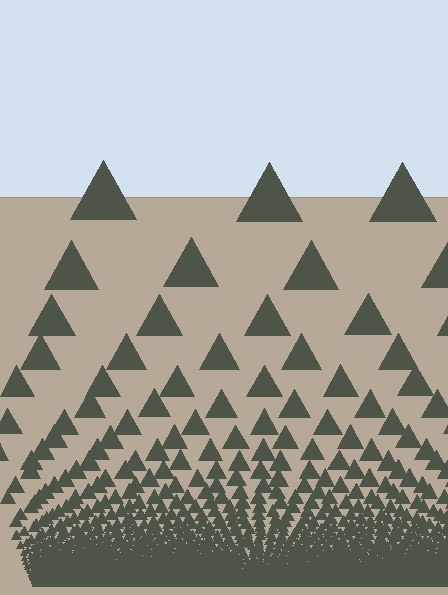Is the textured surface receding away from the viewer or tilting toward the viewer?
The surface appears to tilt toward the viewer. Texture elements get larger and sparser toward the top.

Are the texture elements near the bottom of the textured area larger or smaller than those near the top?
Smaller. The gradient is inverted — elements near the bottom are smaller and denser.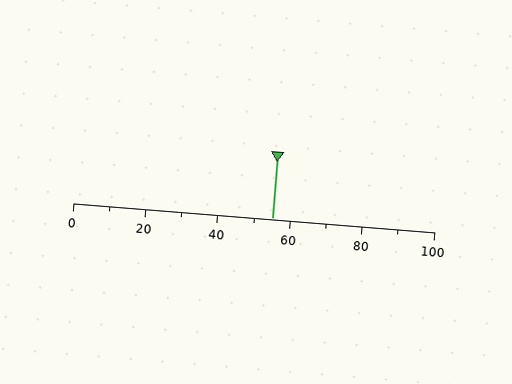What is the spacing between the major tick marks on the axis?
The major ticks are spaced 20 apart.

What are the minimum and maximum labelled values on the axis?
The axis runs from 0 to 100.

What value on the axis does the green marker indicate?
The marker indicates approximately 55.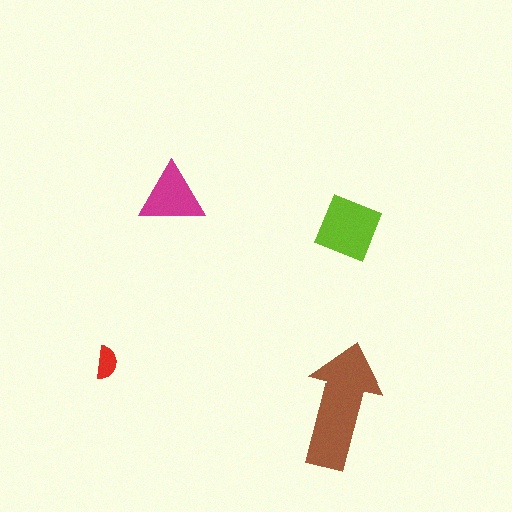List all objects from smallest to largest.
The red semicircle, the magenta triangle, the lime diamond, the brown arrow.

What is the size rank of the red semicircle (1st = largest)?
4th.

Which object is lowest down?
The brown arrow is bottommost.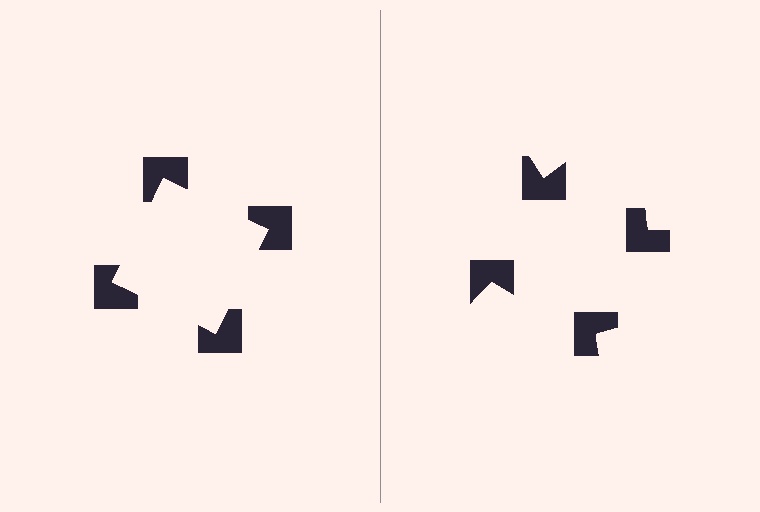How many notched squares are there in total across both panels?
8 — 4 on each side.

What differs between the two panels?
The notched squares are positioned identically on both sides; only the wedge orientations differ. On the left they align to a square; on the right they are misaligned.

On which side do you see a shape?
An illusory square appears on the left side. On the right side the wedge cuts are rotated, so no coherent shape forms.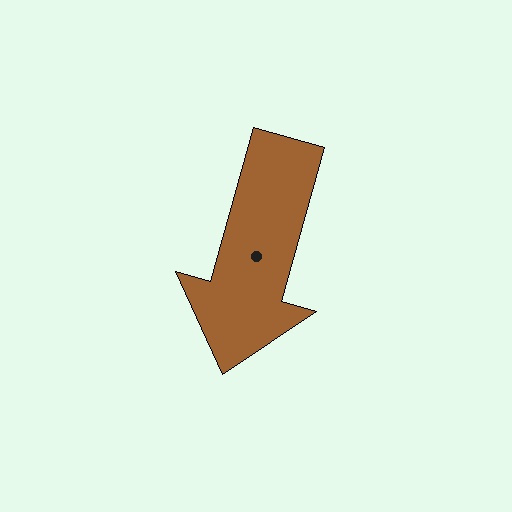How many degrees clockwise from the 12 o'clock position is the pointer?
Approximately 196 degrees.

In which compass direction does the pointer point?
South.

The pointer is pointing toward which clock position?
Roughly 7 o'clock.